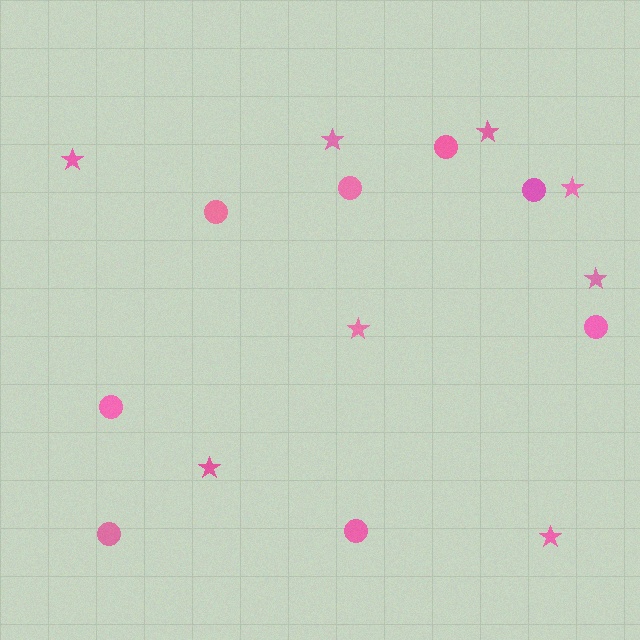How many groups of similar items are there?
There are 2 groups: one group of stars (8) and one group of circles (8).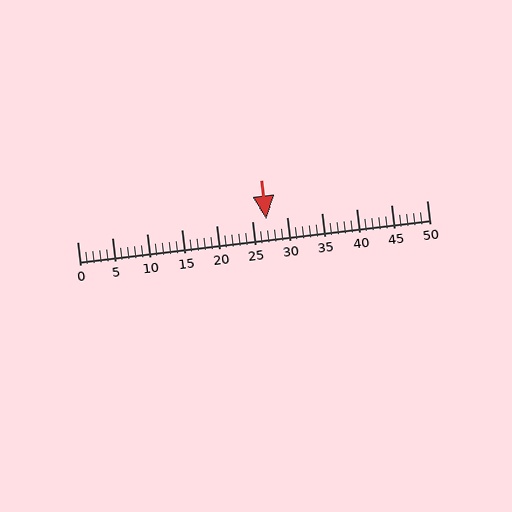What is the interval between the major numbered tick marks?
The major tick marks are spaced 5 units apart.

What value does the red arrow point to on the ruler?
The red arrow points to approximately 27.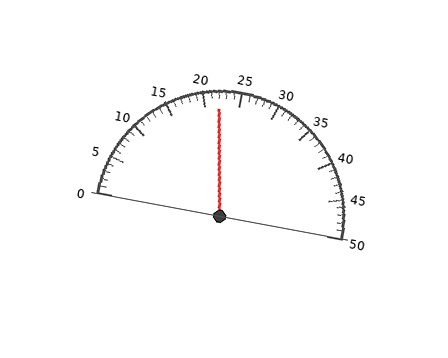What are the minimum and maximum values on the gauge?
The gauge ranges from 0 to 50.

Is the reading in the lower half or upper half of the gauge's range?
The reading is in the lower half of the range (0 to 50).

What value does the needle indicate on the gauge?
The needle indicates approximately 22.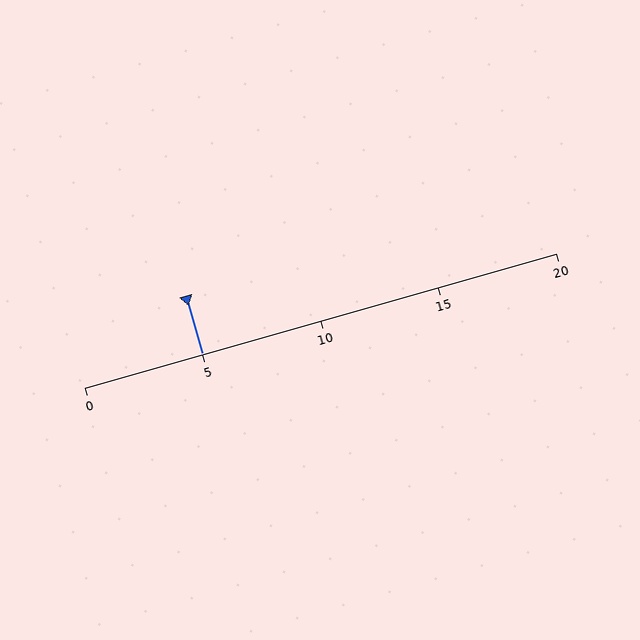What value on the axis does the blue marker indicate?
The marker indicates approximately 5.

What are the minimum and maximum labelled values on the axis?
The axis runs from 0 to 20.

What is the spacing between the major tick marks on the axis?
The major ticks are spaced 5 apart.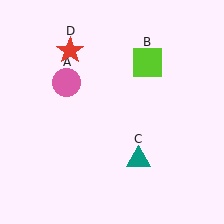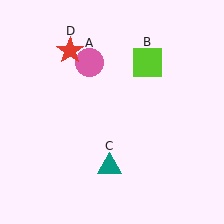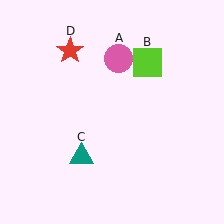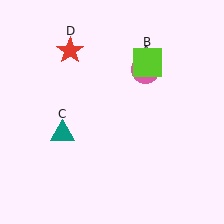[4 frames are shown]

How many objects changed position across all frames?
2 objects changed position: pink circle (object A), teal triangle (object C).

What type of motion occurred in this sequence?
The pink circle (object A), teal triangle (object C) rotated clockwise around the center of the scene.